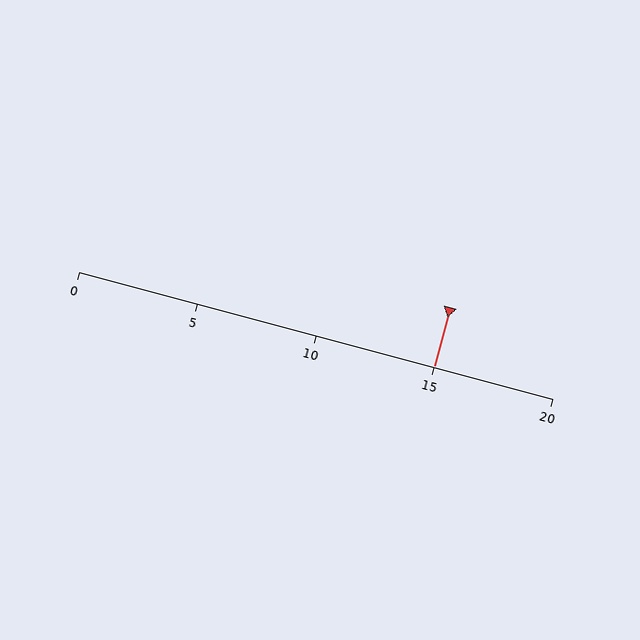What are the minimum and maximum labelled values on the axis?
The axis runs from 0 to 20.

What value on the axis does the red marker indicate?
The marker indicates approximately 15.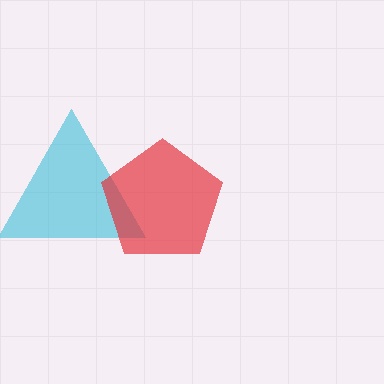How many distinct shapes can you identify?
There are 2 distinct shapes: a cyan triangle, a red pentagon.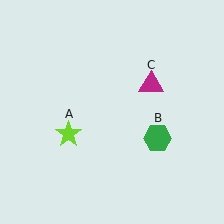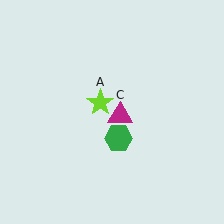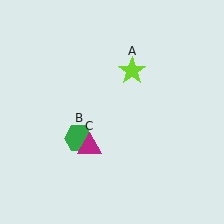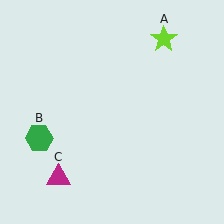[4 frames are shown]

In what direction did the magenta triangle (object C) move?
The magenta triangle (object C) moved down and to the left.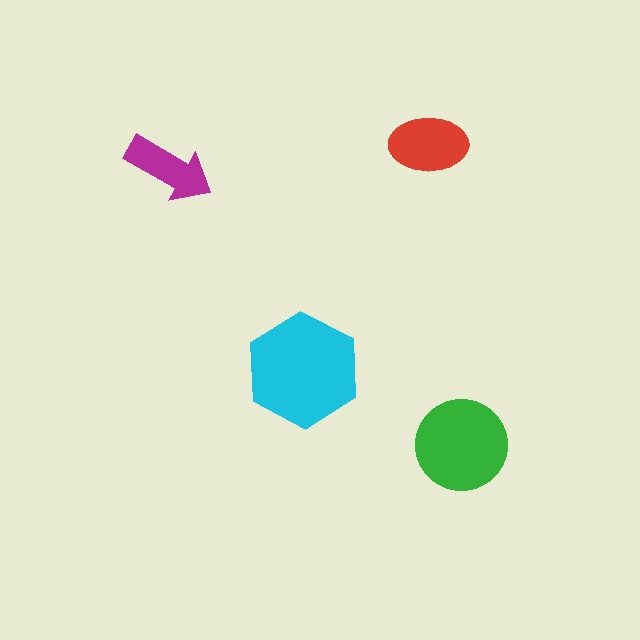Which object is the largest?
The cyan hexagon.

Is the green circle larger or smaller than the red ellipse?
Larger.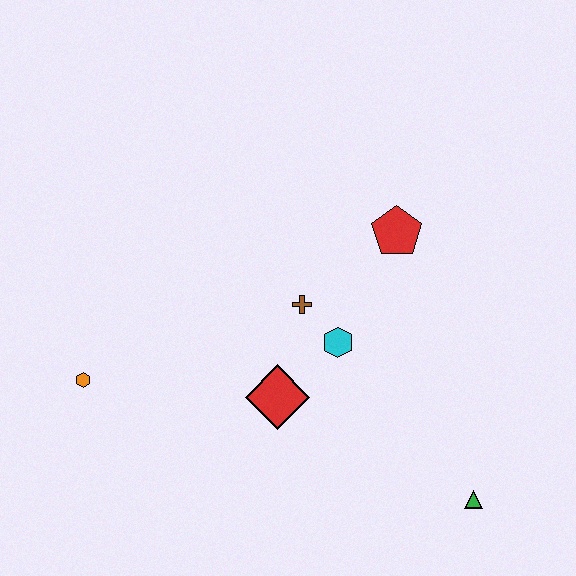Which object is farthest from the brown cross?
The green triangle is farthest from the brown cross.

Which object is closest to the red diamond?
The cyan hexagon is closest to the red diamond.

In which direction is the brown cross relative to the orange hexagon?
The brown cross is to the right of the orange hexagon.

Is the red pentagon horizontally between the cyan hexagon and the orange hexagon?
No